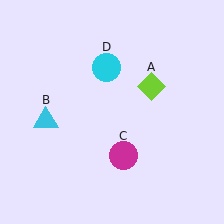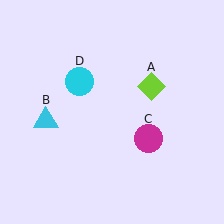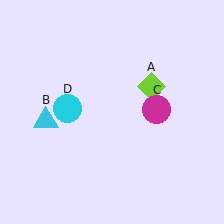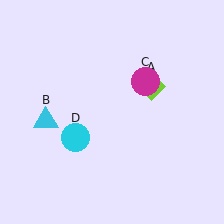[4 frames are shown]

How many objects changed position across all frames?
2 objects changed position: magenta circle (object C), cyan circle (object D).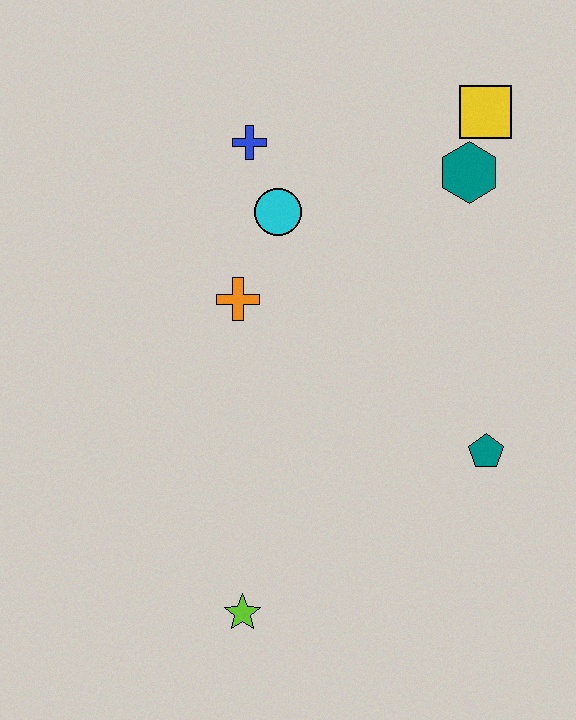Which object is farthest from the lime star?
The yellow square is farthest from the lime star.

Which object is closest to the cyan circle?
The blue cross is closest to the cyan circle.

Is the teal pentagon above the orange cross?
No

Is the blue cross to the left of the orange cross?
No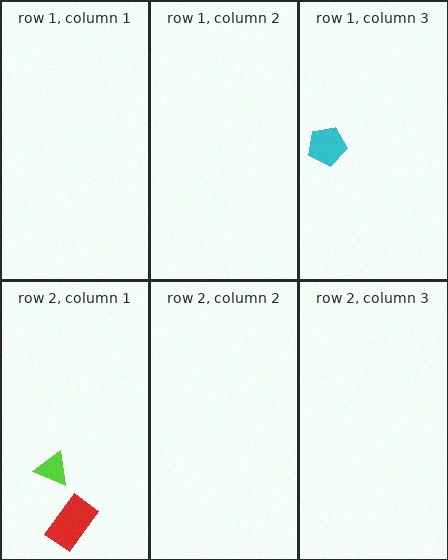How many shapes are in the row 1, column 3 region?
1.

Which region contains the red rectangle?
The row 2, column 1 region.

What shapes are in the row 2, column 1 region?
The lime triangle, the red rectangle.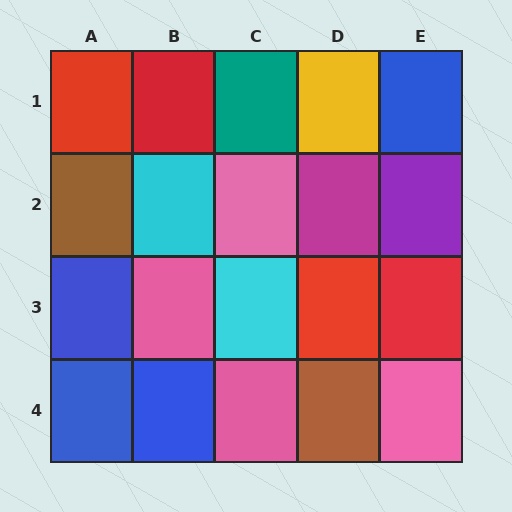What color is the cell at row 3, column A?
Blue.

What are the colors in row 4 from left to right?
Blue, blue, pink, brown, pink.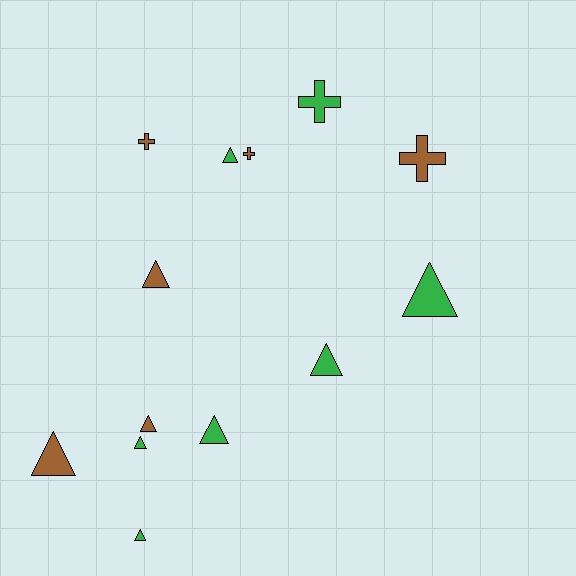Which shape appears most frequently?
Triangle, with 9 objects.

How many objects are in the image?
There are 13 objects.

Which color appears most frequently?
Green, with 7 objects.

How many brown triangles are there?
There are 3 brown triangles.